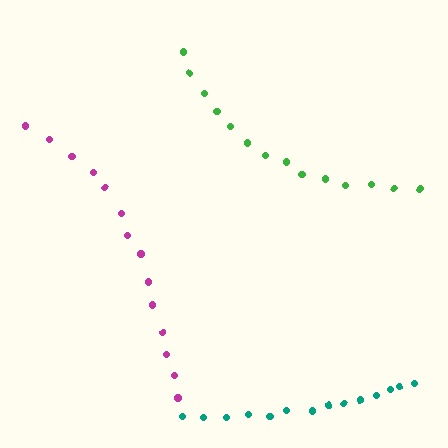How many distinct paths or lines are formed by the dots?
There are 3 distinct paths.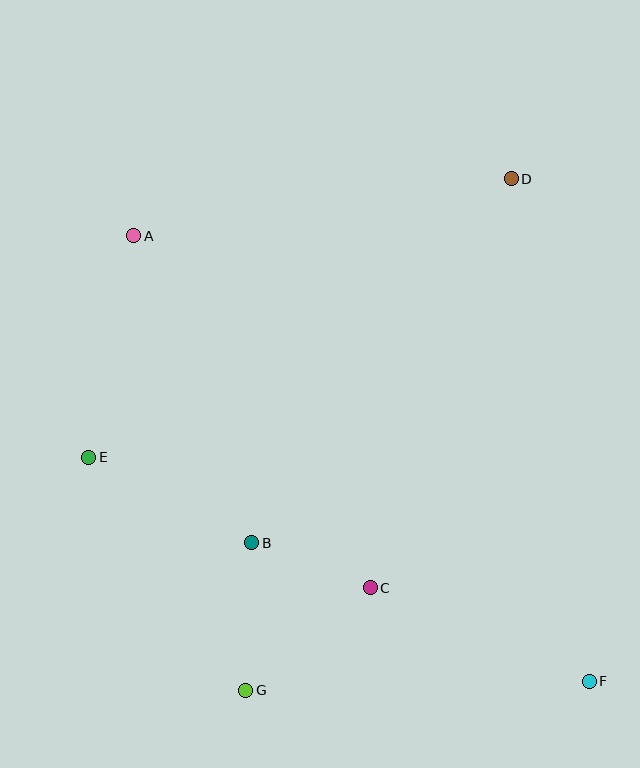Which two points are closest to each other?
Points B and C are closest to each other.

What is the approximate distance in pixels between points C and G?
The distance between C and G is approximately 161 pixels.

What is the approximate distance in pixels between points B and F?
The distance between B and F is approximately 365 pixels.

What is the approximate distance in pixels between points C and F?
The distance between C and F is approximately 239 pixels.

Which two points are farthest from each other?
Points A and F are farthest from each other.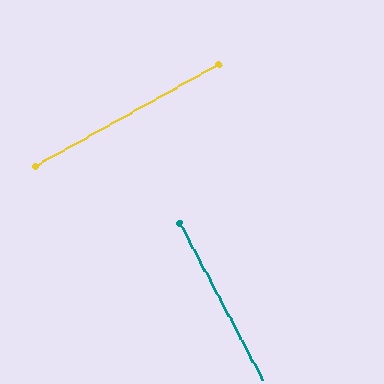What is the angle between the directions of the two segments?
Approximately 89 degrees.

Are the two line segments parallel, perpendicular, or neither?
Perpendicular — they meet at approximately 89°.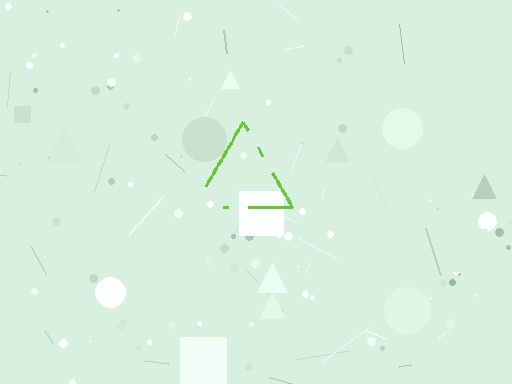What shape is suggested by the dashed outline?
The dashed outline suggests a triangle.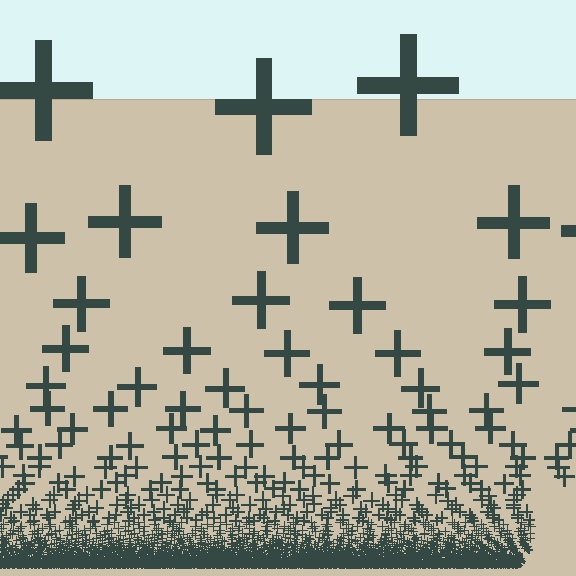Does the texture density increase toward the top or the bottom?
Density increases toward the bottom.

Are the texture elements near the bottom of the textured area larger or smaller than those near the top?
Smaller. The gradient is inverted — elements near the bottom are smaller and denser.